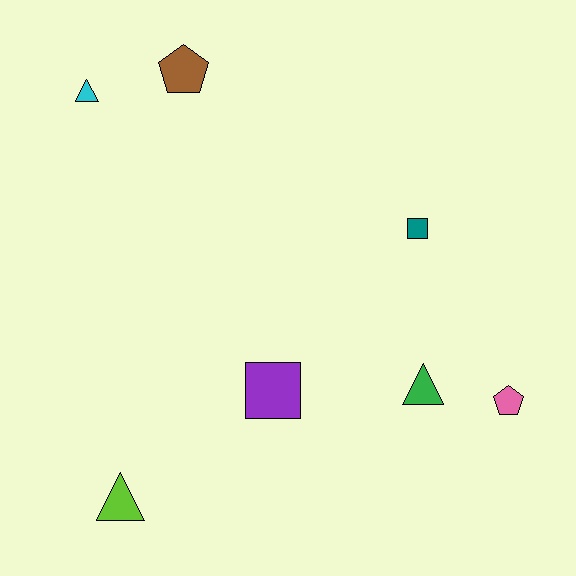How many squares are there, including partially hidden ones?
There are 2 squares.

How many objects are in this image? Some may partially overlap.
There are 7 objects.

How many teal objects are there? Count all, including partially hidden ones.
There is 1 teal object.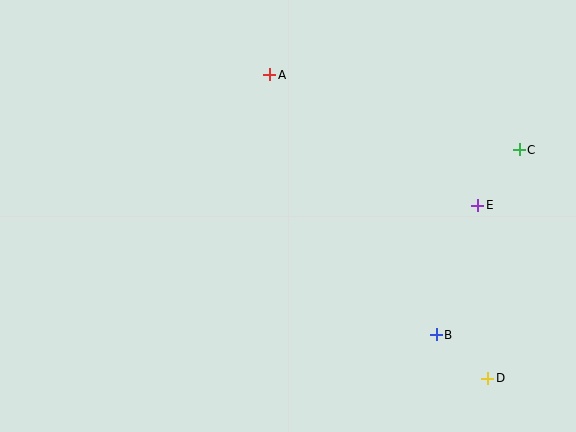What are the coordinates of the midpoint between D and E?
The midpoint between D and E is at (483, 292).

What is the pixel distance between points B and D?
The distance between B and D is 68 pixels.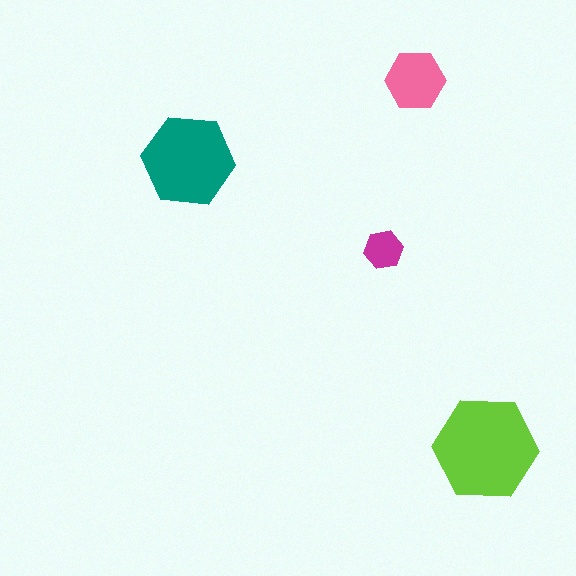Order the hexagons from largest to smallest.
the lime one, the teal one, the pink one, the magenta one.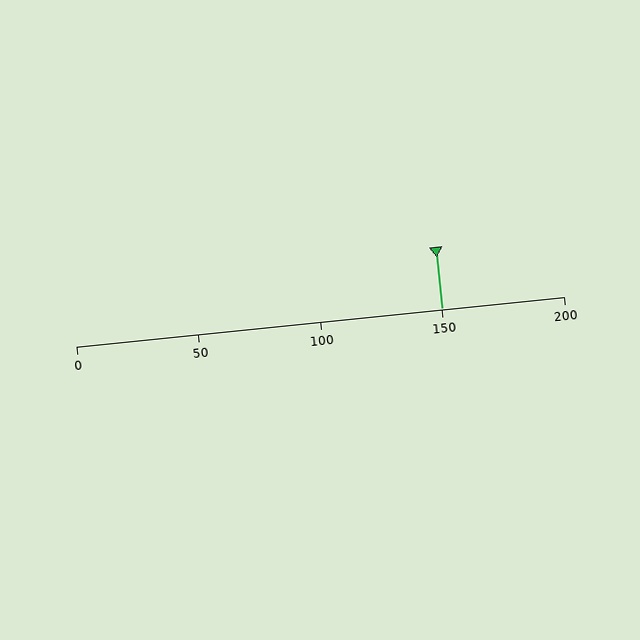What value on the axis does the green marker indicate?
The marker indicates approximately 150.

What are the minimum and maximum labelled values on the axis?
The axis runs from 0 to 200.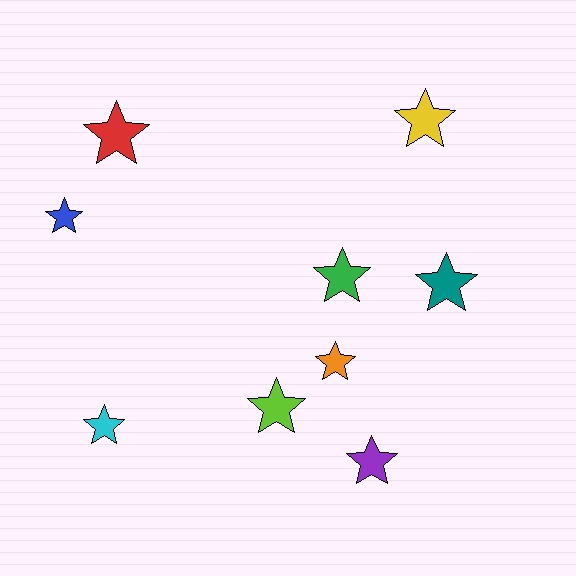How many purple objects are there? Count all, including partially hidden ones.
There is 1 purple object.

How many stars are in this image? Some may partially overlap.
There are 9 stars.